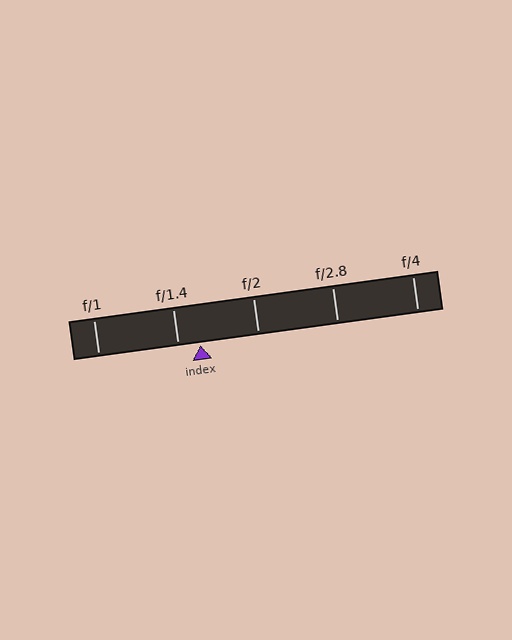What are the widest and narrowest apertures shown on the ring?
The widest aperture shown is f/1 and the narrowest is f/4.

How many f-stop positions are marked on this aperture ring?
There are 5 f-stop positions marked.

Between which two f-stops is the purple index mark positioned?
The index mark is between f/1.4 and f/2.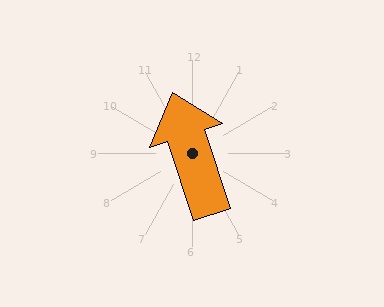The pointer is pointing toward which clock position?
Roughly 11 o'clock.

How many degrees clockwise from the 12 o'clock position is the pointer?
Approximately 342 degrees.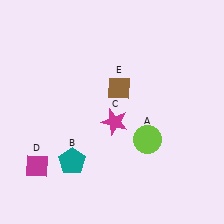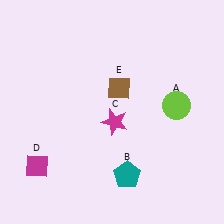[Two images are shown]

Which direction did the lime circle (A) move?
The lime circle (A) moved up.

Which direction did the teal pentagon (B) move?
The teal pentagon (B) moved right.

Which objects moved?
The objects that moved are: the lime circle (A), the teal pentagon (B).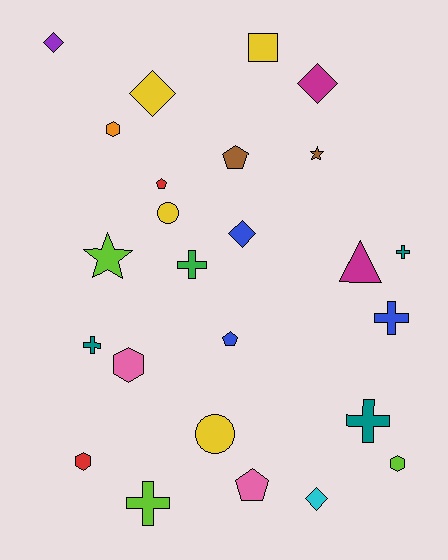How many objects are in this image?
There are 25 objects.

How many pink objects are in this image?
There are 2 pink objects.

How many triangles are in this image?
There is 1 triangle.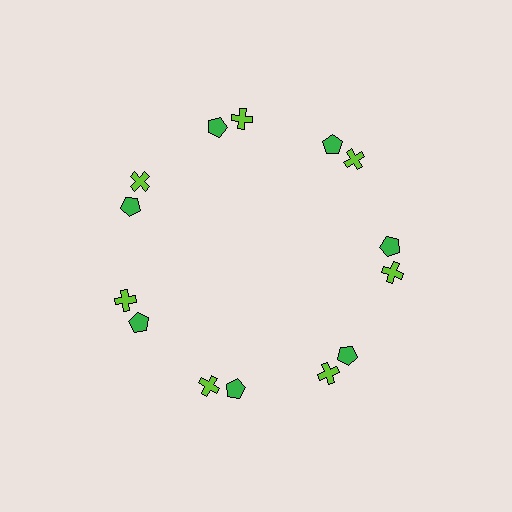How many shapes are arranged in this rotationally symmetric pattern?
There are 14 shapes, arranged in 7 groups of 2.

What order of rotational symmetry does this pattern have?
This pattern has 7-fold rotational symmetry.